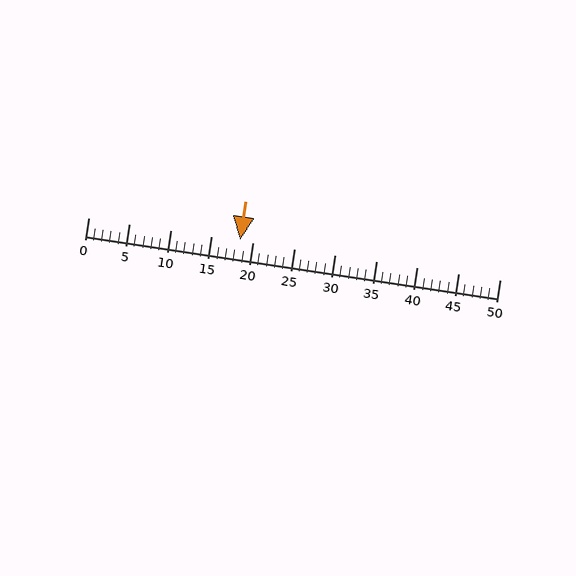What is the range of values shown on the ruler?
The ruler shows values from 0 to 50.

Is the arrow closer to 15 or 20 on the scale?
The arrow is closer to 20.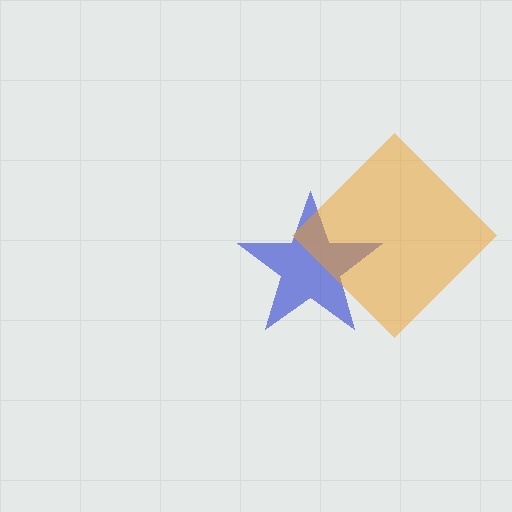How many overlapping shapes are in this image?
There are 2 overlapping shapes in the image.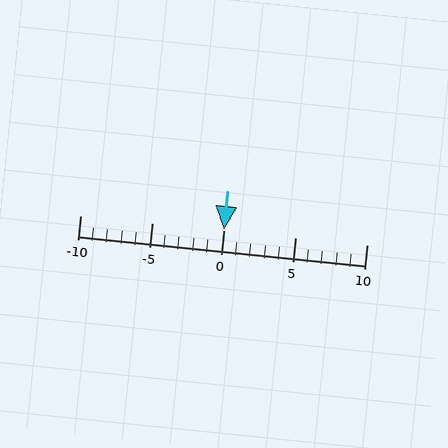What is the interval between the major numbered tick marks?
The major tick marks are spaced 5 units apart.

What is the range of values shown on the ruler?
The ruler shows values from -10 to 10.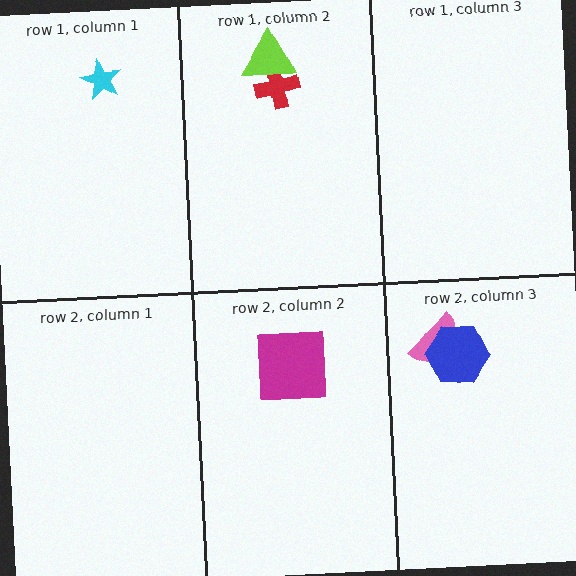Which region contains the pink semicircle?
The row 2, column 3 region.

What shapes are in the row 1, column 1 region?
The cyan star.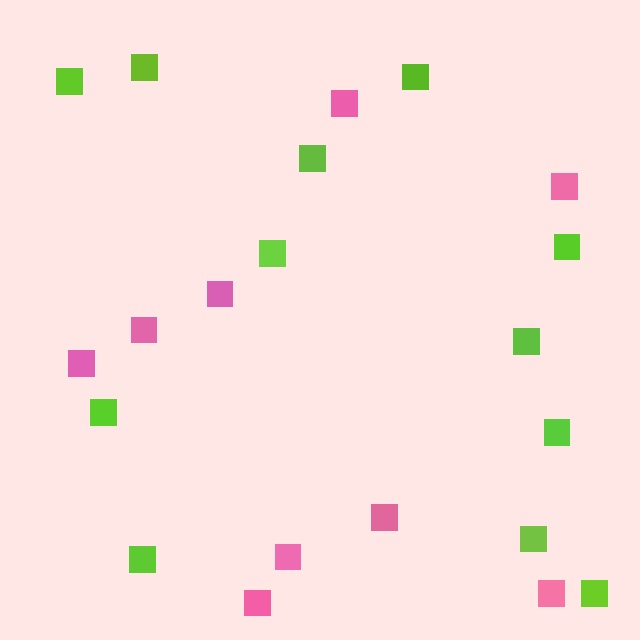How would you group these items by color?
There are 2 groups: one group of lime squares (12) and one group of pink squares (9).